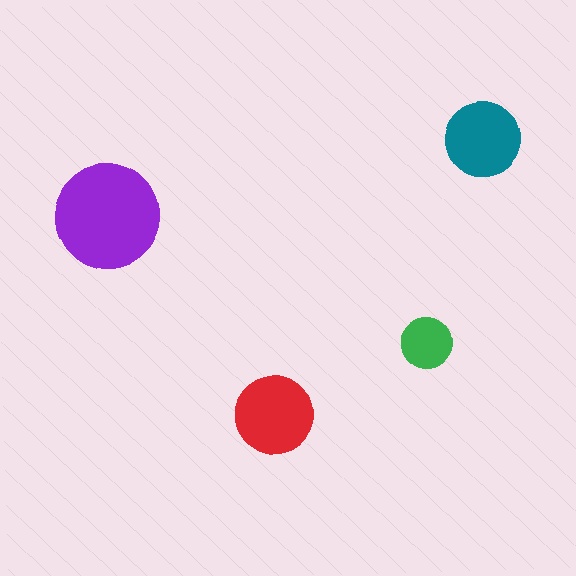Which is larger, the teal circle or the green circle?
The teal one.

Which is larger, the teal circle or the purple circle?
The purple one.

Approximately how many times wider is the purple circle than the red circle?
About 1.5 times wider.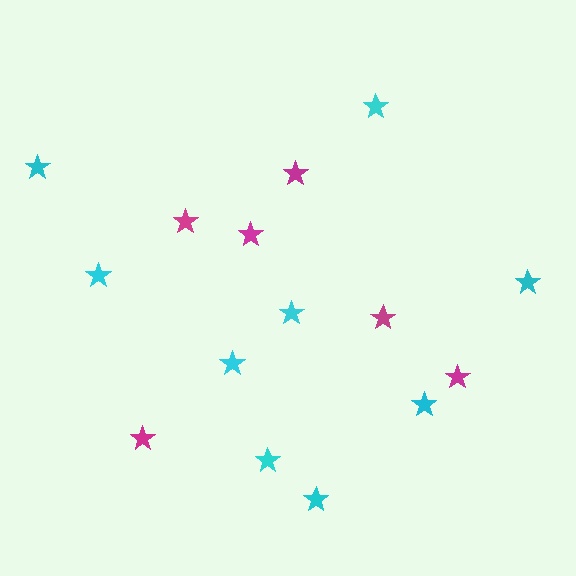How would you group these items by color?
There are 2 groups: one group of magenta stars (6) and one group of cyan stars (9).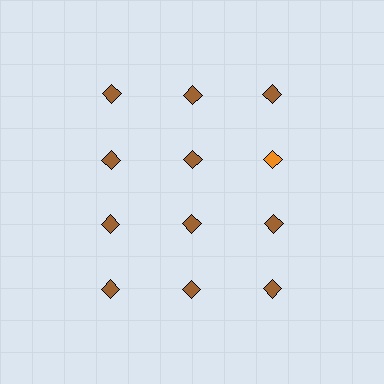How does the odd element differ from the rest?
It has a different color: orange instead of brown.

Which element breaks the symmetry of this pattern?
The orange diamond in the second row, center column breaks the symmetry. All other shapes are brown diamonds.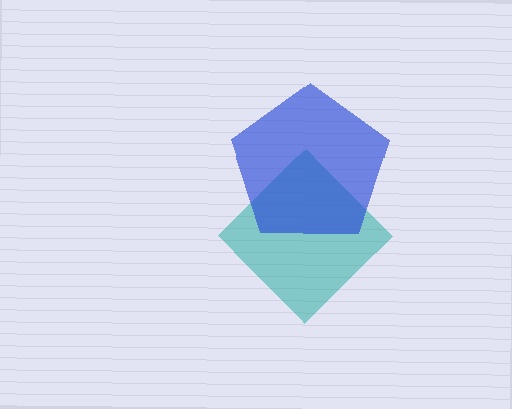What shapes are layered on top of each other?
The layered shapes are: a teal diamond, a blue pentagon.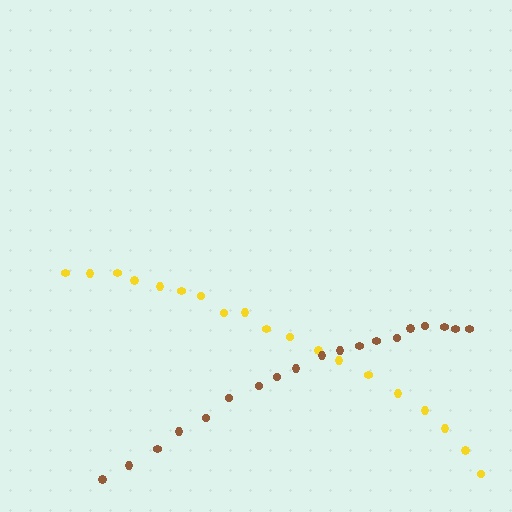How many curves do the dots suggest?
There are 2 distinct paths.